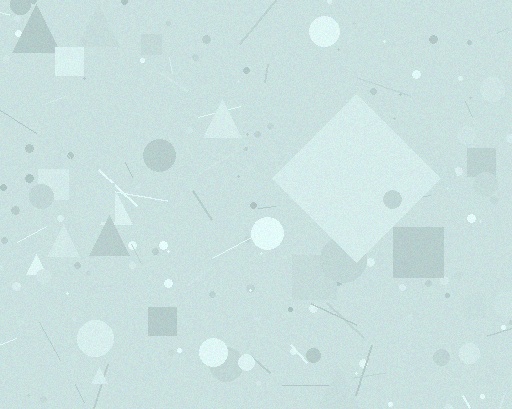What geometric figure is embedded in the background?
A diamond is embedded in the background.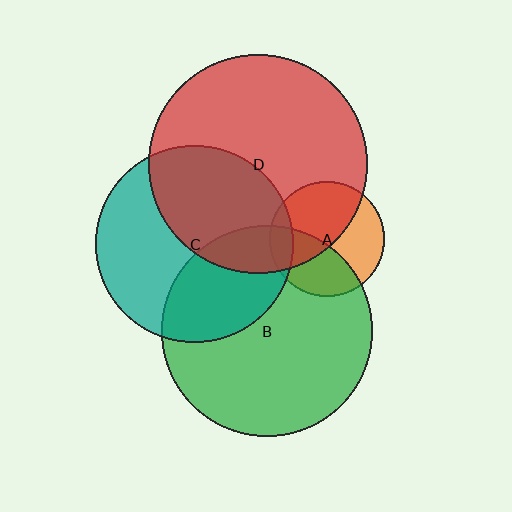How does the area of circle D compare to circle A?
Approximately 3.6 times.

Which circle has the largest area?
Circle D (red).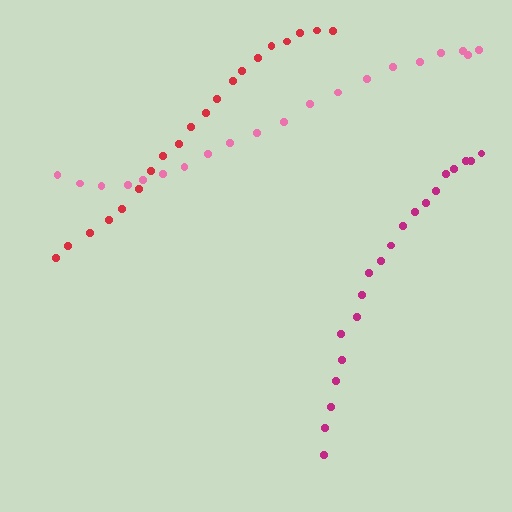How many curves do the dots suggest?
There are 3 distinct paths.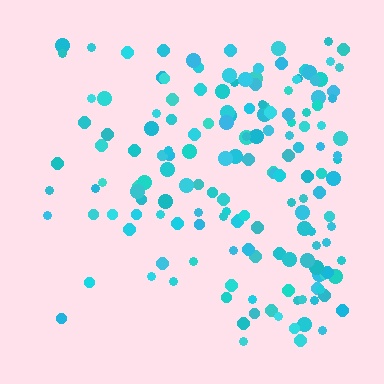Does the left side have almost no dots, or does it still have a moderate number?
Still a moderate number, just noticeably fewer than the right.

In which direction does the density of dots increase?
From left to right, with the right side densest.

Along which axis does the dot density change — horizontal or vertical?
Horizontal.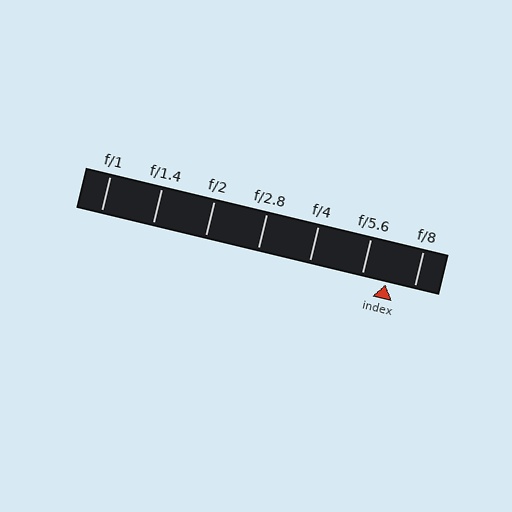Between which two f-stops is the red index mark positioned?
The index mark is between f/5.6 and f/8.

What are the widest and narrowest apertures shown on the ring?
The widest aperture shown is f/1 and the narrowest is f/8.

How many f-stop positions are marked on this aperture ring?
There are 7 f-stop positions marked.